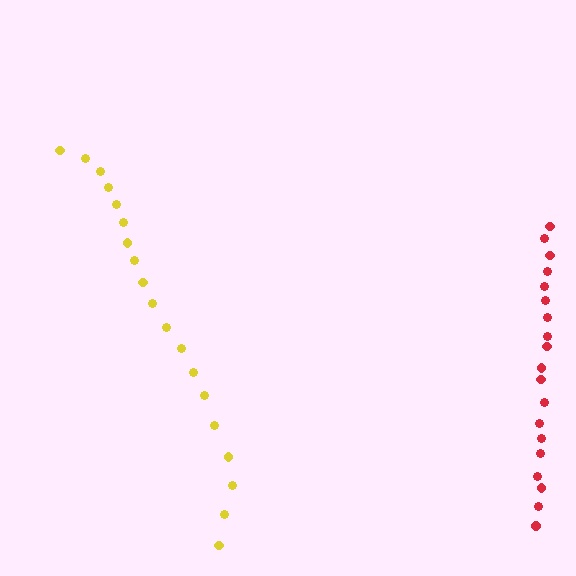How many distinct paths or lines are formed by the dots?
There are 2 distinct paths.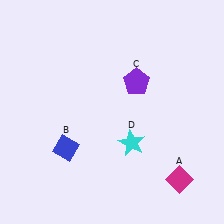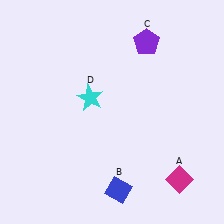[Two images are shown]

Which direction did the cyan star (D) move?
The cyan star (D) moved up.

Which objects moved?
The objects that moved are: the blue diamond (B), the purple pentagon (C), the cyan star (D).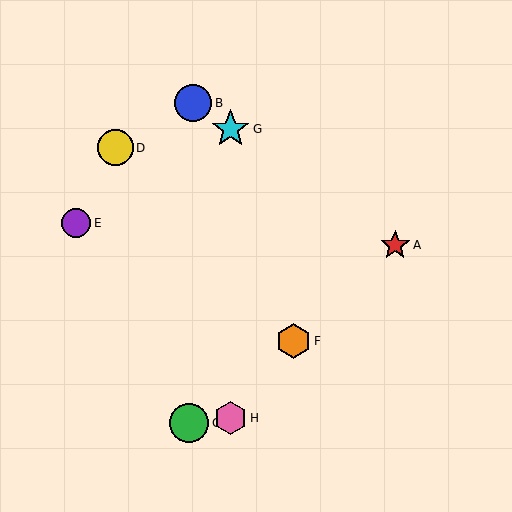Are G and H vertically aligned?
Yes, both are at x≈231.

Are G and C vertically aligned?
No, G is at x≈231 and C is at x≈189.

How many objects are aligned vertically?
2 objects (G, H) are aligned vertically.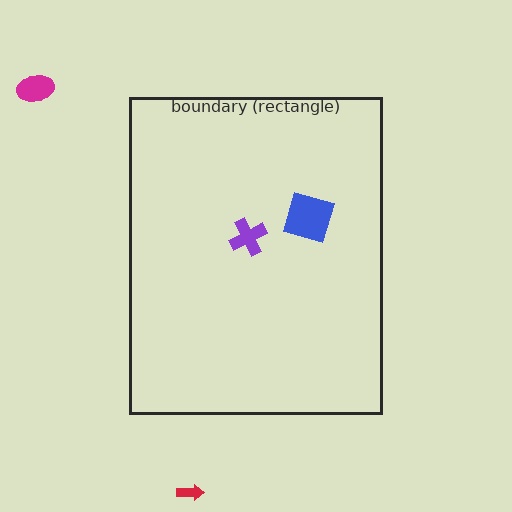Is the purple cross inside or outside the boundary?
Inside.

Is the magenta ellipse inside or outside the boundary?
Outside.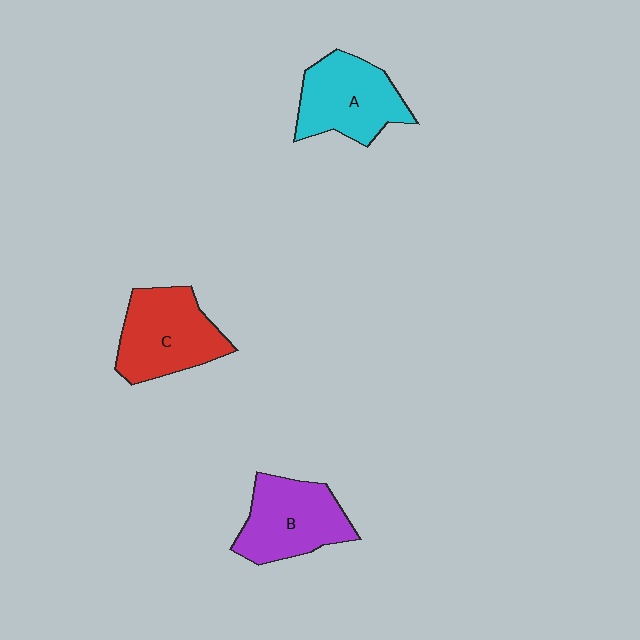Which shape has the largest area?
Shape C (red).